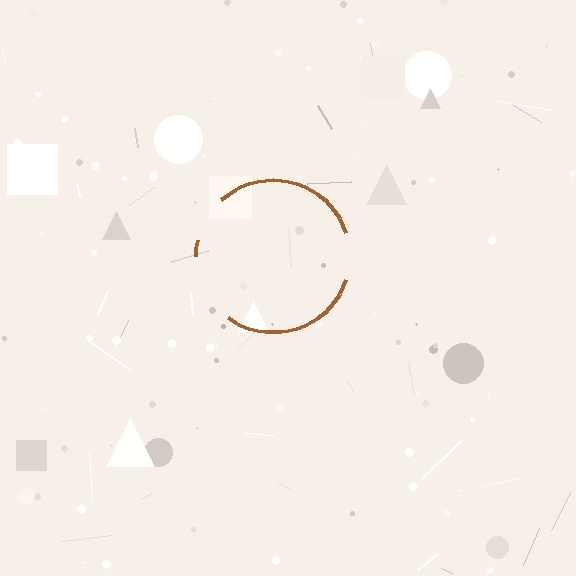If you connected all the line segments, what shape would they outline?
They would outline a circle.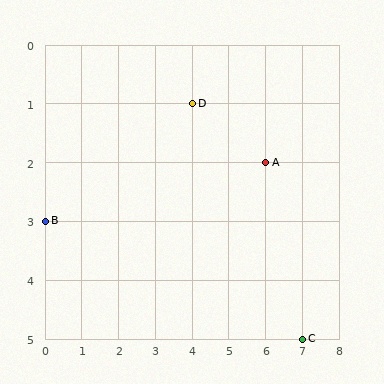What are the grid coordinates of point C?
Point C is at grid coordinates (7, 5).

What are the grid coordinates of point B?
Point B is at grid coordinates (0, 3).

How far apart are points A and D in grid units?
Points A and D are 2 columns and 1 row apart (about 2.2 grid units diagonally).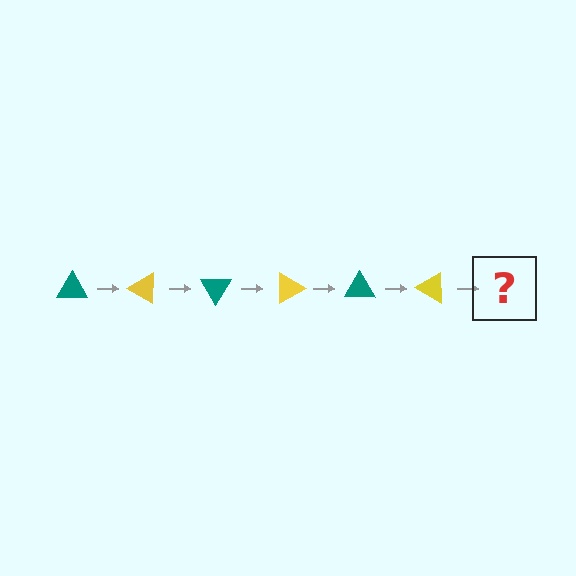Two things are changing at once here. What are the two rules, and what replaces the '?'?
The two rules are that it rotates 30 degrees each step and the color cycles through teal and yellow. The '?' should be a teal triangle, rotated 180 degrees from the start.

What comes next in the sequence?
The next element should be a teal triangle, rotated 180 degrees from the start.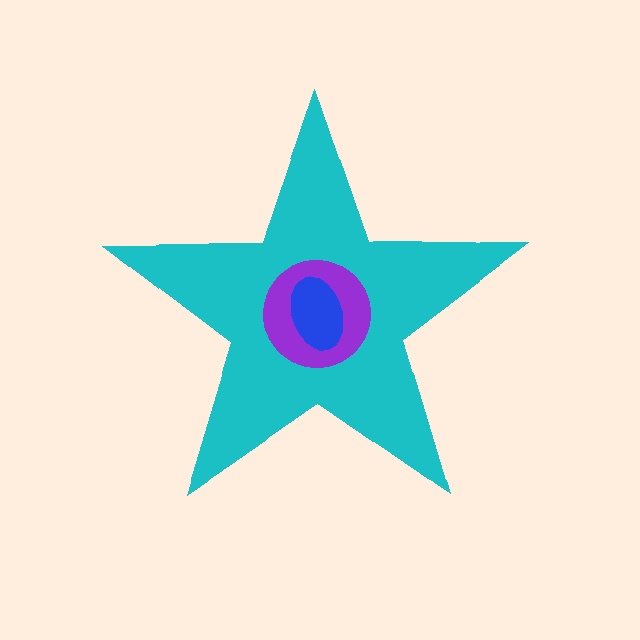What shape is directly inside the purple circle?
The blue ellipse.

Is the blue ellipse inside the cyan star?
Yes.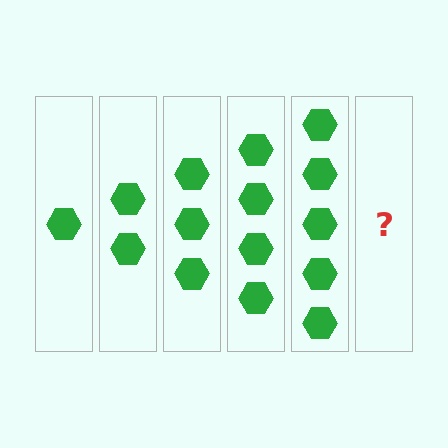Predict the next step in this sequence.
The next step is 6 hexagons.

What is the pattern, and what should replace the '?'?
The pattern is that each step adds one more hexagon. The '?' should be 6 hexagons.